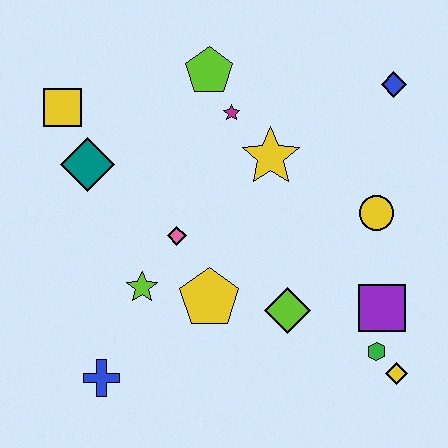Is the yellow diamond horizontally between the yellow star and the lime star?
No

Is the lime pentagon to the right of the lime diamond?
No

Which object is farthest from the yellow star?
The blue cross is farthest from the yellow star.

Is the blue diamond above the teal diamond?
Yes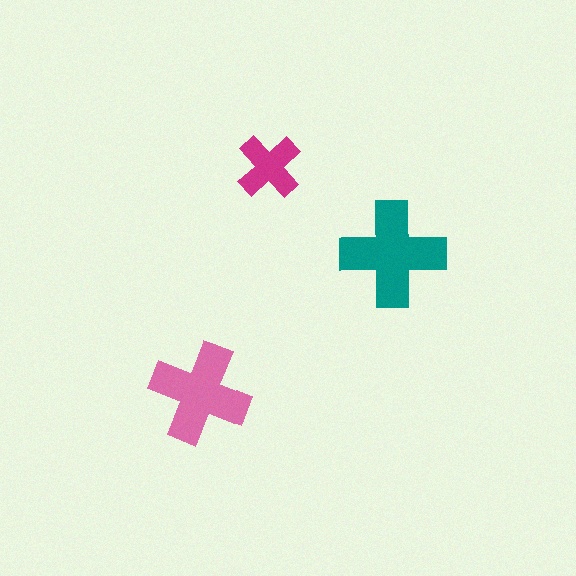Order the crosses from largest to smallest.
the teal one, the pink one, the magenta one.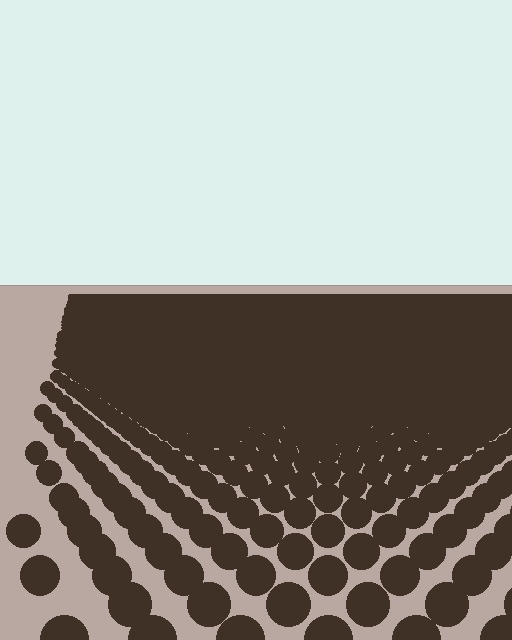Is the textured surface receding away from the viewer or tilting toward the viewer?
The surface is receding away from the viewer. Texture elements get smaller and denser toward the top.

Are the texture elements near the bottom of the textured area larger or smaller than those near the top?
Larger. Near the bottom, elements are closer to the viewer and appear at a bigger on-screen size.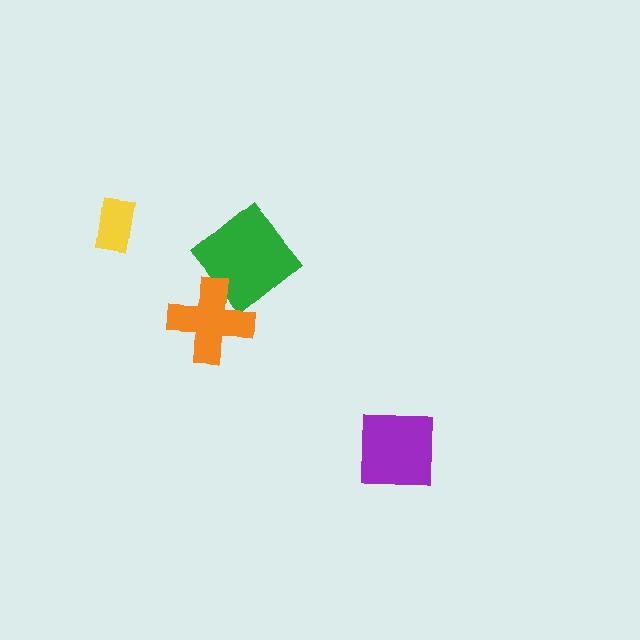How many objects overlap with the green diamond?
1 object overlaps with the green diamond.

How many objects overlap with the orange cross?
1 object overlaps with the orange cross.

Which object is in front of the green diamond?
The orange cross is in front of the green diamond.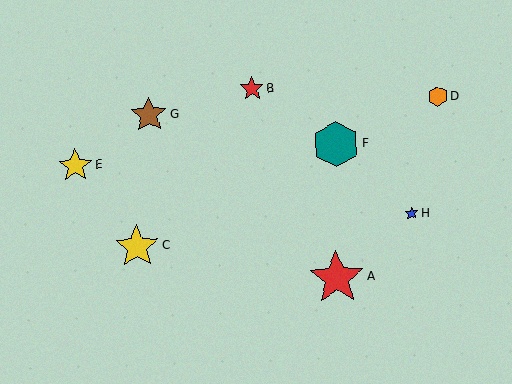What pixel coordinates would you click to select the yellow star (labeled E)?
Click at (75, 165) to select the yellow star E.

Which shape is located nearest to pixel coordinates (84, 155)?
The yellow star (labeled E) at (75, 165) is nearest to that location.